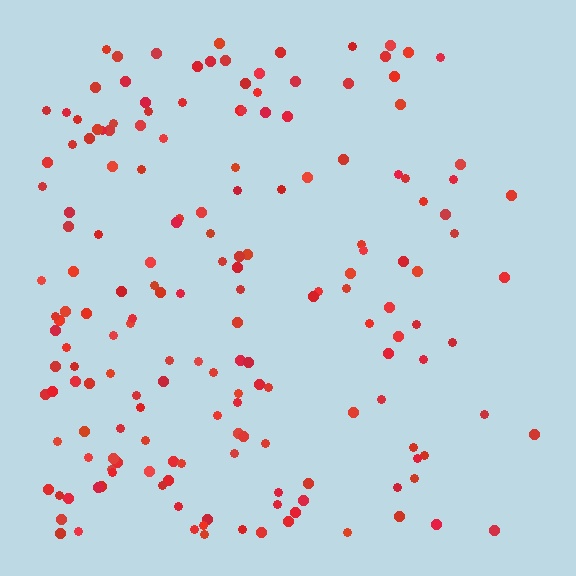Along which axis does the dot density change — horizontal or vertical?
Horizontal.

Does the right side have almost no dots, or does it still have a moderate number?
Still a moderate number, just noticeably fewer than the left.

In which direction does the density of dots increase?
From right to left, with the left side densest.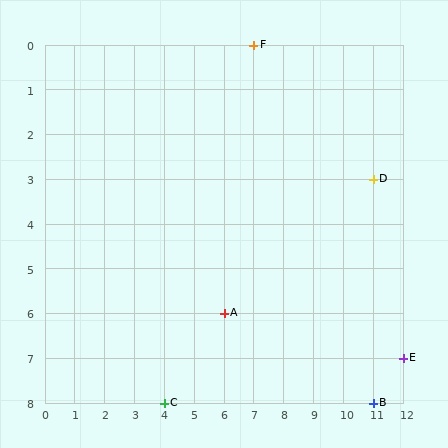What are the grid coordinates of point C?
Point C is at grid coordinates (4, 8).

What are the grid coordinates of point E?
Point E is at grid coordinates (12, 7).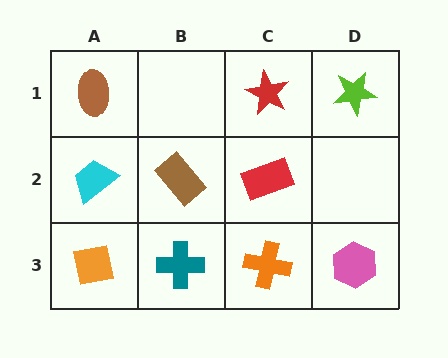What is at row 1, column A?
A brown ellipse.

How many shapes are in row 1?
3 shapes.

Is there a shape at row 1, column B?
No, that cell is empty.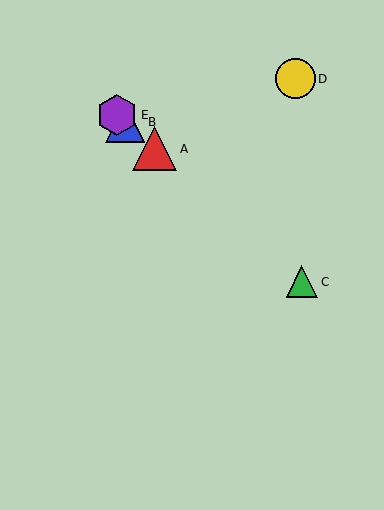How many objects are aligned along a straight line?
4 objects (A, B, C, E) are aligned along a straight line.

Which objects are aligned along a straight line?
Objects A, B, C, E are aligned along a straight line.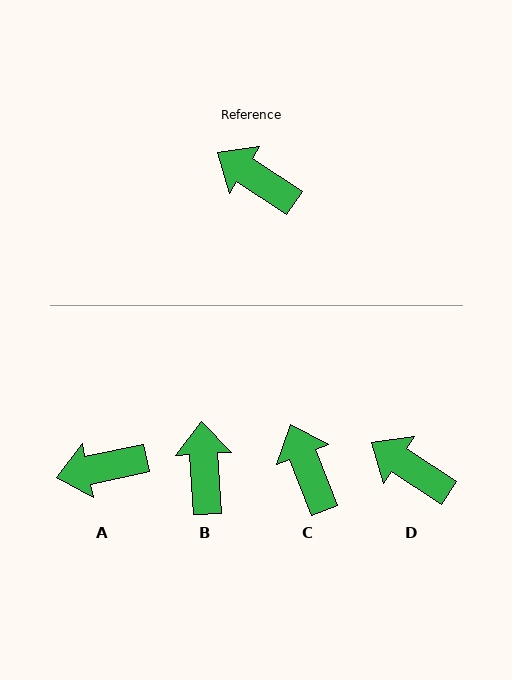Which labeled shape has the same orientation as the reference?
D.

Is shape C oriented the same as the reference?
No, it is off by about 35 degrees.